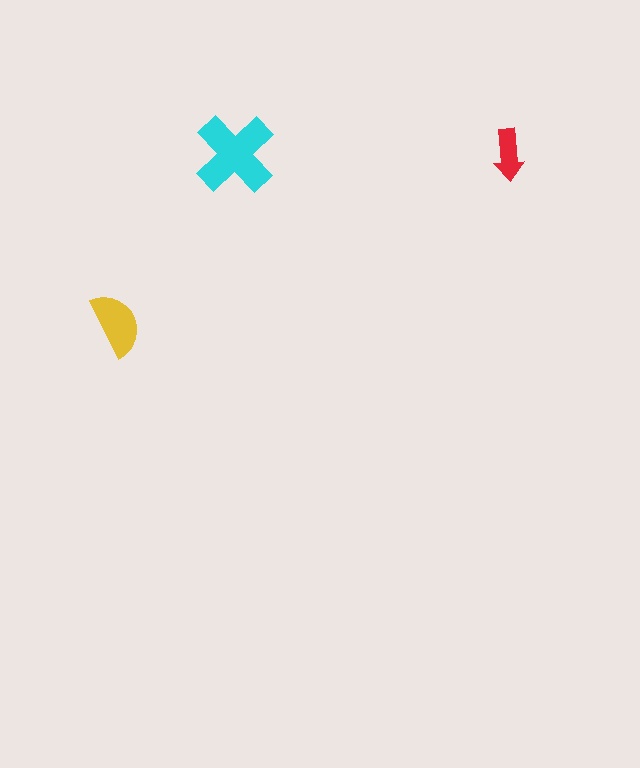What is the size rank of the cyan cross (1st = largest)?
1st.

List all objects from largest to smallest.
The cyan cross, the yellow semicircle, the red arrow.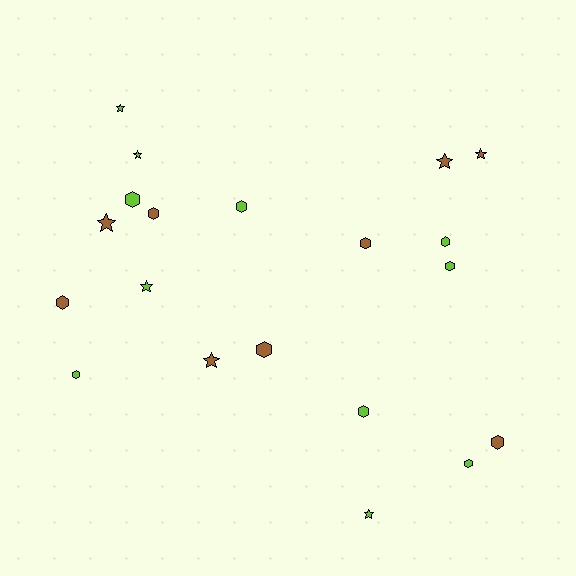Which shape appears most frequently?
Hexagon, with 12 objects.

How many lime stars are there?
There are 4 lime stars.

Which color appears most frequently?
Lime, with 11 objects.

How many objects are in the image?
There are 20 objects.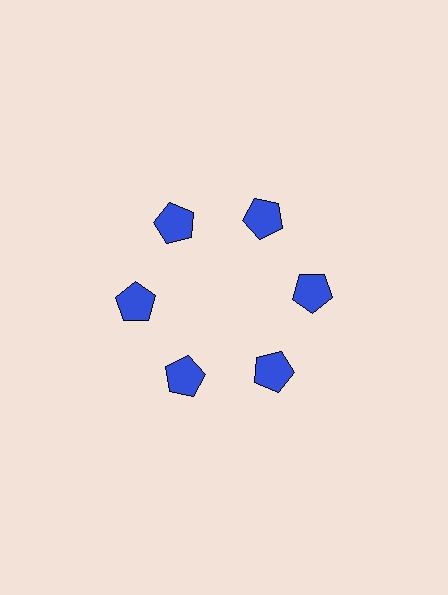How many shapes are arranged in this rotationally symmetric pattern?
There are 6 shapes, arranged in 6 groups of 1.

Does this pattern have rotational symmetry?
Yes, this pattern has 6-fold rotational symmetry. It looks the same after rotating 60 degrees around the center.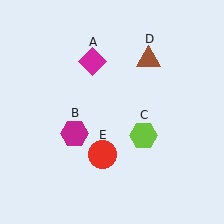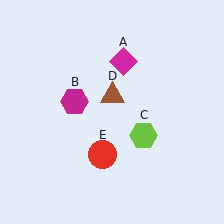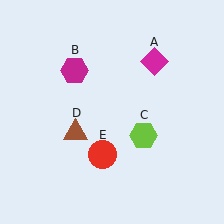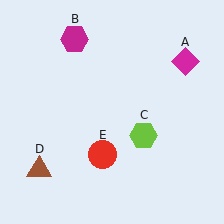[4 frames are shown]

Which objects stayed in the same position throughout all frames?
Lime hexagon (object C) and red circle (object E) remained stationary.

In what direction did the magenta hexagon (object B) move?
The magenta hexagon (object B) moved up.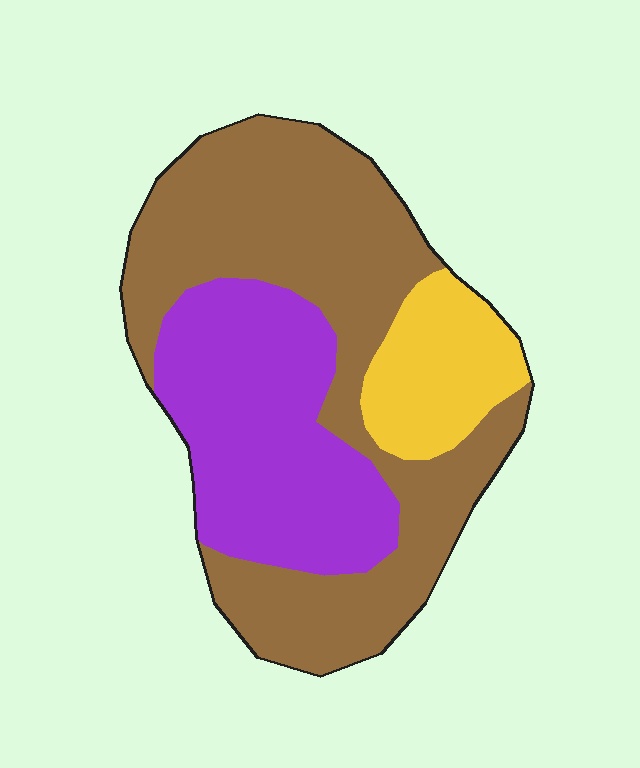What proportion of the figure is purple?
Purple covers 32% of the figure.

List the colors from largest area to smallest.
From largest to smallest: brown, purple, yellow.